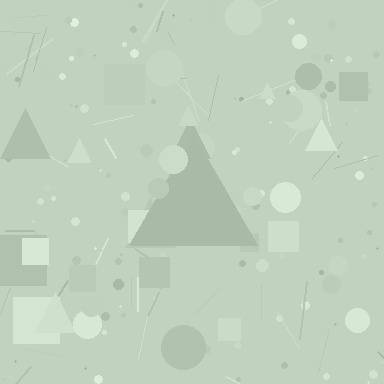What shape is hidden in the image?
A triangle is hidden in the image.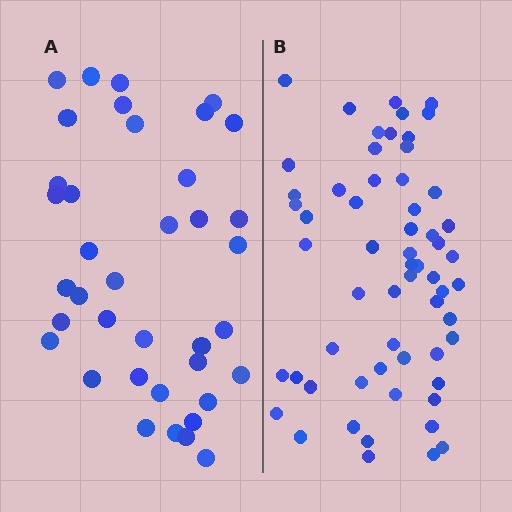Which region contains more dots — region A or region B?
Region B (the right region) has more dots.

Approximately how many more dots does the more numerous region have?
Region B has approximately 20 more dots than region A.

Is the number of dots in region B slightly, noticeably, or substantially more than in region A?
Region B has substantially more. The ratio is roughly 1.6 to 1.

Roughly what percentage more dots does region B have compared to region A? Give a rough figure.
About 60% more.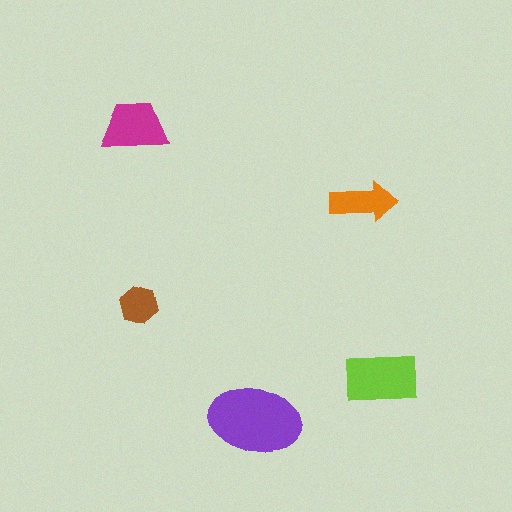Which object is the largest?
The purple ellipse.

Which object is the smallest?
The brown hexagon.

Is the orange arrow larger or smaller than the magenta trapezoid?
Smaller.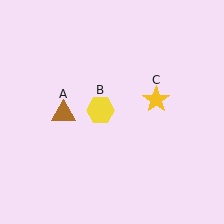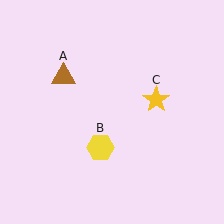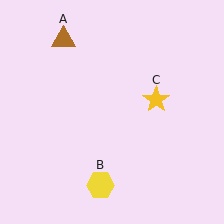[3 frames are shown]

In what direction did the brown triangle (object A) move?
The brown triangle (object A) moved up.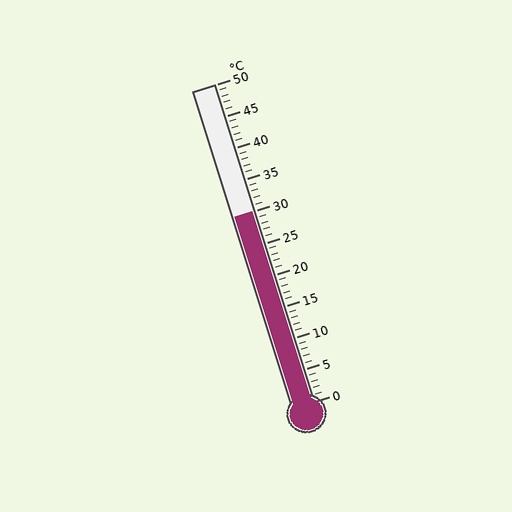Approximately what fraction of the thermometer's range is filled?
The thermometer is filled to approximately 60% of its range.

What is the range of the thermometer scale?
The thermometer scale ranges from 0°C to 50°C.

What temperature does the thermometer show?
The thermometer shows approximately 30°C.